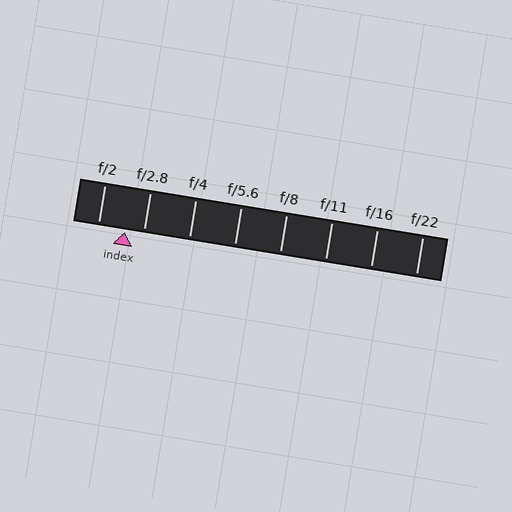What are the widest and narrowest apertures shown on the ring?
The widest aperture shown is f/2 and the narrowest is f/22.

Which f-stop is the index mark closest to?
The index mark is closest to f/2.8.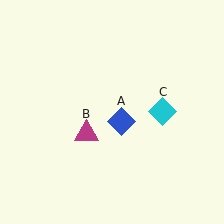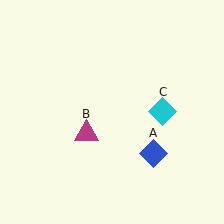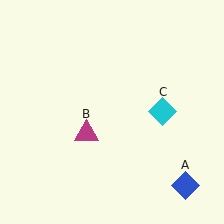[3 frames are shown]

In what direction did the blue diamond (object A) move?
The blue diamond (object A) moved down and to the right.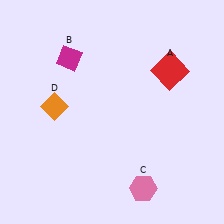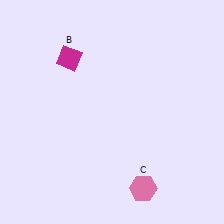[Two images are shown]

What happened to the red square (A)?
The red square (A) was removed in Image 2. It was in the top-right area of Image 1.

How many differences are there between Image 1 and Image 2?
There are 2 differences between the two images.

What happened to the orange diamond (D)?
The orange diamond (D) was removed in Image 2. It was in the top-left area of Image 1.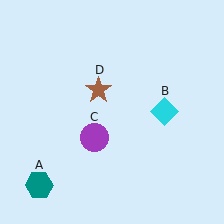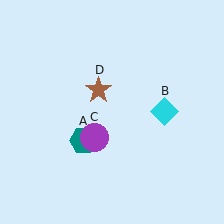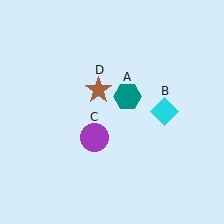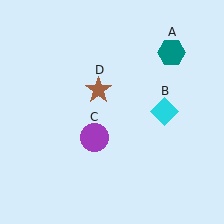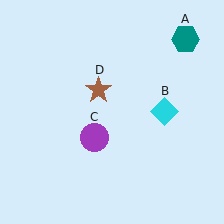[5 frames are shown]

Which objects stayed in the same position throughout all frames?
Cyan diamond (object B) and purple circle (object C) and brown star (object D) remained stationary.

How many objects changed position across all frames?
1 object changed position: teal hexagon (object A).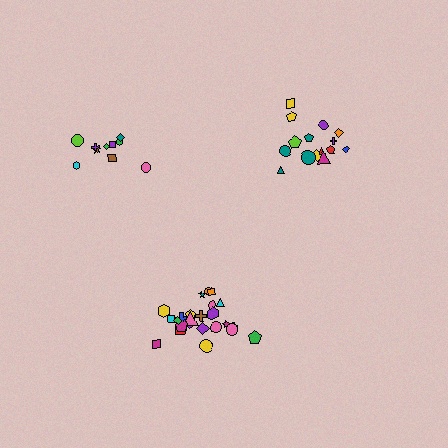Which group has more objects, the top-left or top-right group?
The top-right group.